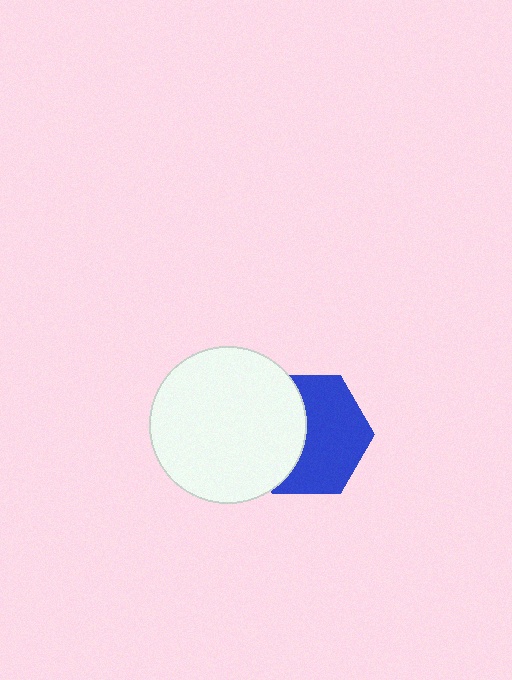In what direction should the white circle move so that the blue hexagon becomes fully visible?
The white circle should move left. That is the shortest direction to clear the overlap and leave the blue hexagon fully visible.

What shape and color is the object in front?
The object in front is a white circle.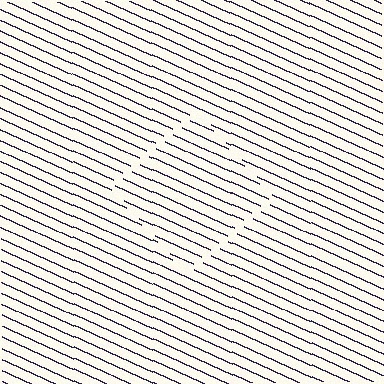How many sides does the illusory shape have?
4 sides — the line-ends trace a square.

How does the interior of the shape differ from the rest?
The interior of the shape contains the same grating, shifted by half a period — the contour is defined by the phase discontinuity where line-ends from the inner and outer gratings abut.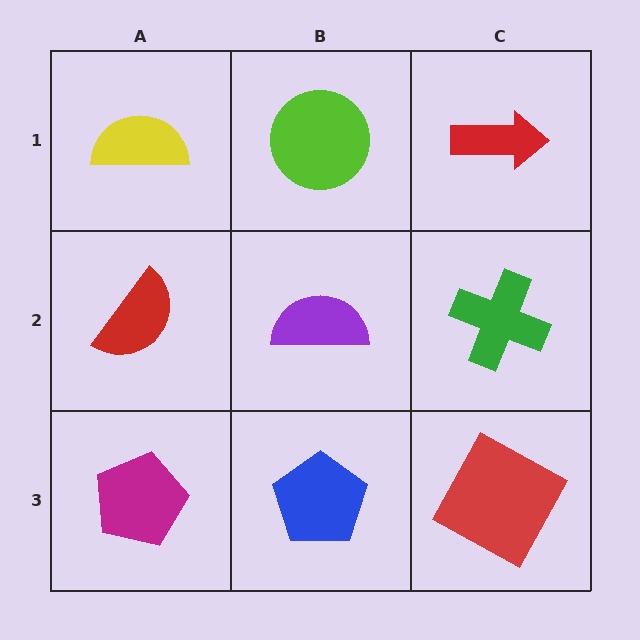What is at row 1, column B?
A lime circle.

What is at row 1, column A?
A yellow semicircle.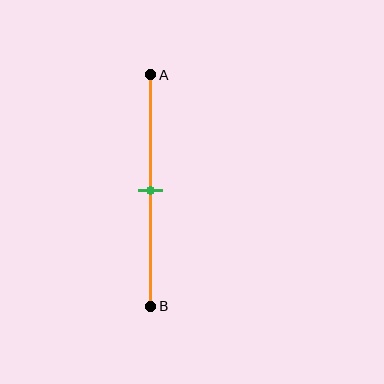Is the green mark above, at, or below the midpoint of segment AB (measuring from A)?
The green mark is approximately at the midpoint of segment AB.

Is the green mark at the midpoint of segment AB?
Yes, the mark is approximately at the midpoint.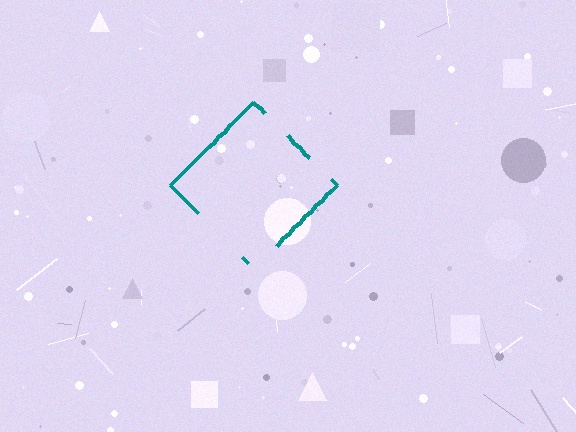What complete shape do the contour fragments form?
The contour fragments form a diamond.